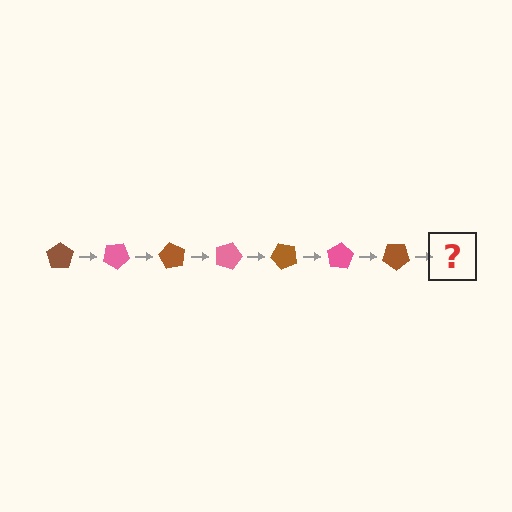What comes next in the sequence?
The next element should be a pink pentagon, rotated 210 degrees from the start.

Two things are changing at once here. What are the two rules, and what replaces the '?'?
The two rules are that it rotates 30 degrees each step and the color cycles through brown and pink. The '?' should be a pink pentagon, rotated 210 degrees from the start.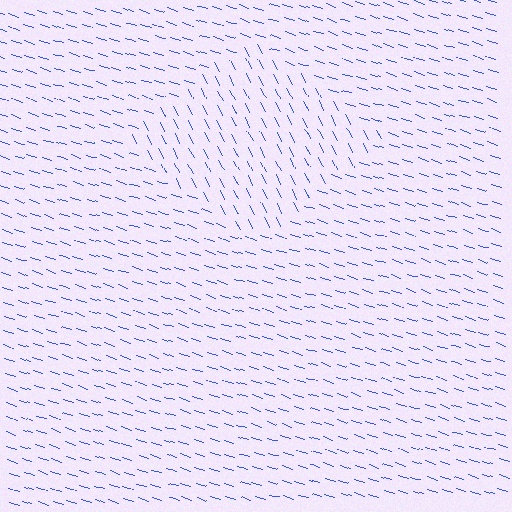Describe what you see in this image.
The image is filled with small blue line segments. A diamond region in the image has lines oriented differently from the surrounding lines, creating a visible texture boundary.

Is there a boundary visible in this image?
Yes, there is a texture boundary formed by a change in line orientation.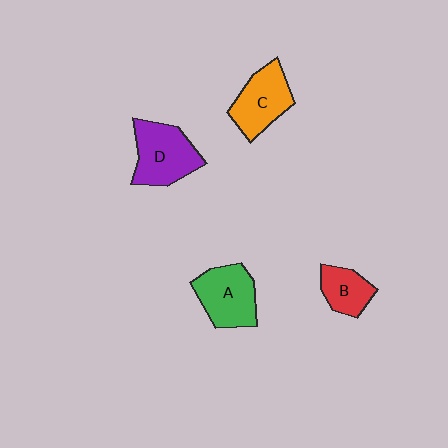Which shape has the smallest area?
Shape B (red).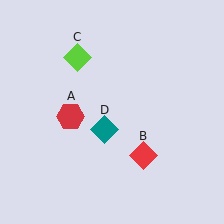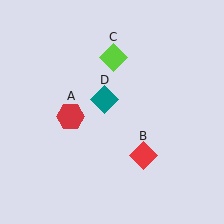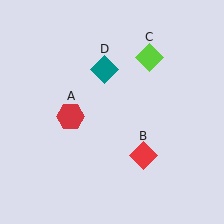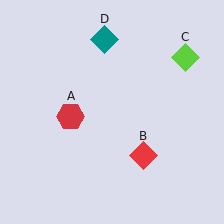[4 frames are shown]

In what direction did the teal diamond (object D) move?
The teal diamond (object D) moved up.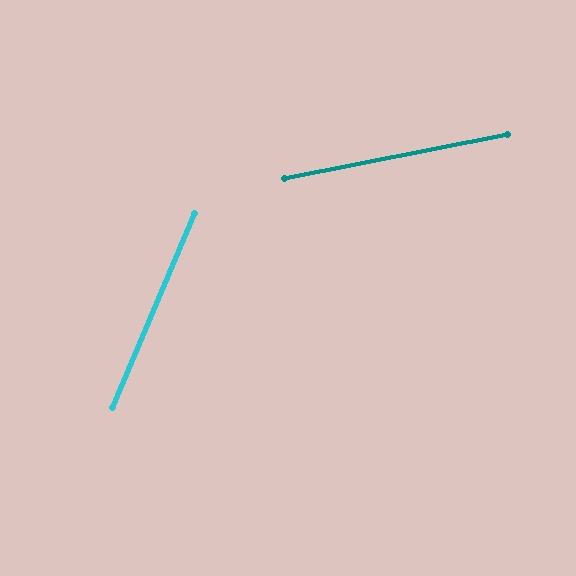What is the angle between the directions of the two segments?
Approximately 56 degrees.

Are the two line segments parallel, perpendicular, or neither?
Neither parallel nor perpendicular — they differ by about 56°.